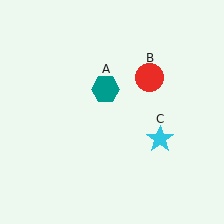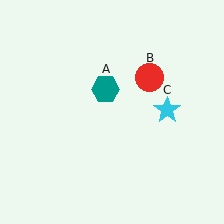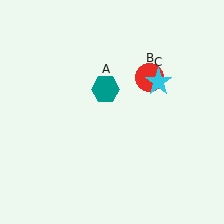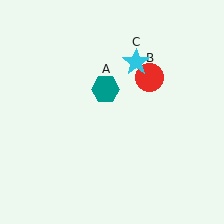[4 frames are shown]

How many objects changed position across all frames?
1 object changed position: cyan star (object C).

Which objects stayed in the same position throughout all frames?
Teal hexagon (object A) and red circle (object B) remained stationary.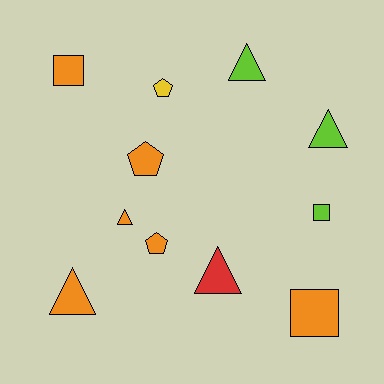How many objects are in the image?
There are 11 objects.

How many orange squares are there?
There are 2 orange squares.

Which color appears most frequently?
Orange, with 6 objects.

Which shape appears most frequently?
Triangle, with 5 objects.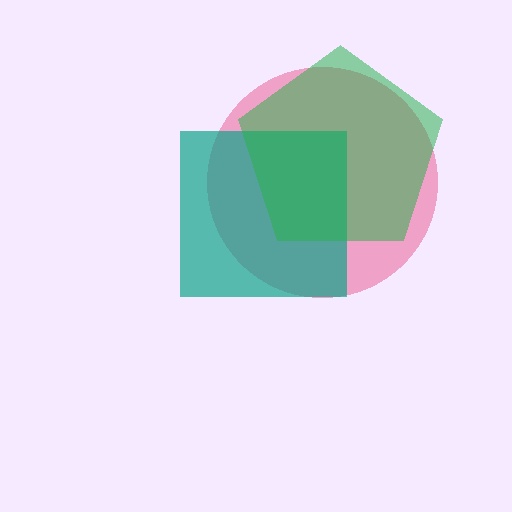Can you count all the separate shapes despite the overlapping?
Yes, there are 3 separate shapes.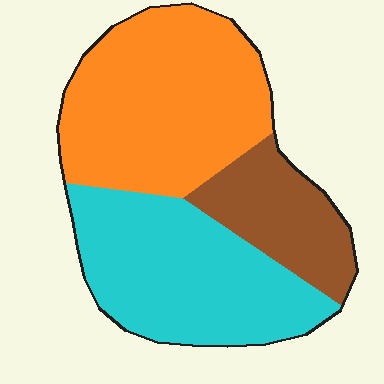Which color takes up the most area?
Orange, at roughly 45%.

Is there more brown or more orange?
Orange.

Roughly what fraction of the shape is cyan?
Cyan takes up about three eighths (3/8) of the shape.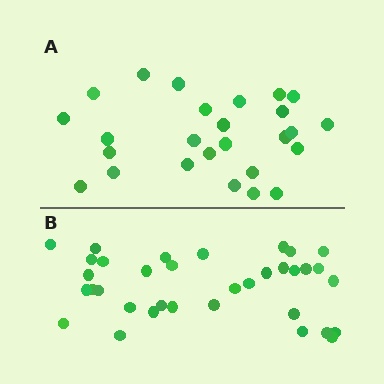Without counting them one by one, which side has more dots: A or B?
Region B (the bottom region) has more dots.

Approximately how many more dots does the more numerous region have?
Region B has roughly 8 or so more dots than region A.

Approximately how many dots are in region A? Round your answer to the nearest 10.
About 30 dots. (The exact count is 26, which rounds to 30.)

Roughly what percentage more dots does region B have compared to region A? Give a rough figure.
About 35% more.